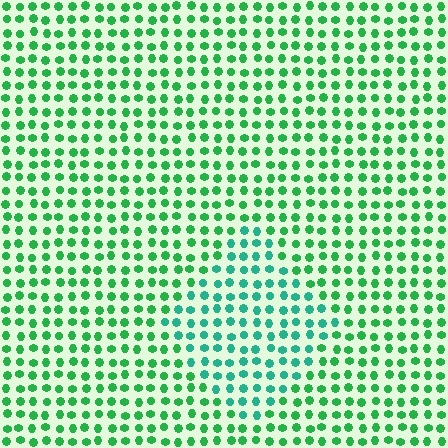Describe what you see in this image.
The image is filled with small green elements in a uniform arrangement. A diamond-shaped region is visible where the elements are tinted to a slightly different hue, forming a subtle color boundary.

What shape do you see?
I see a diamond.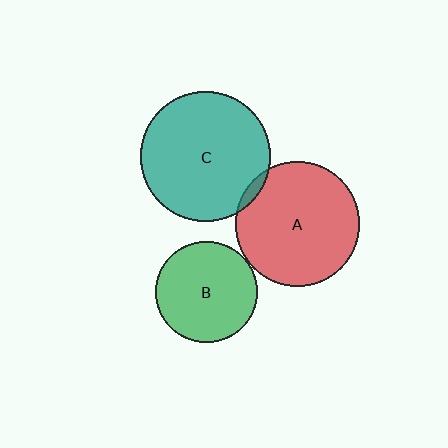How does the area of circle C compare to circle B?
Approximately 1.7 times.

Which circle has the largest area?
Circle C (teal).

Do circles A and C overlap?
Yes.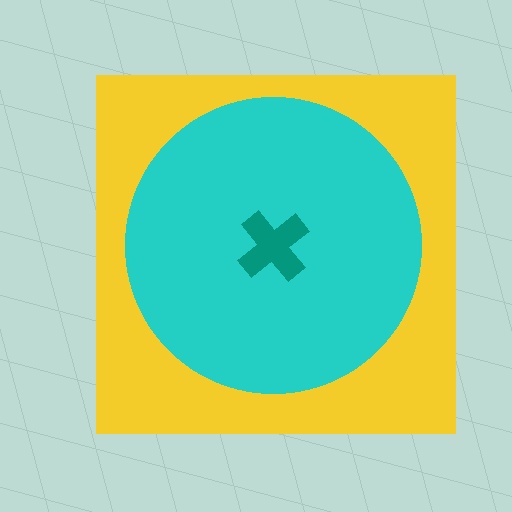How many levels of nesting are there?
3.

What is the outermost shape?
The yellow square.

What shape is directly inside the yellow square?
The cyan circle.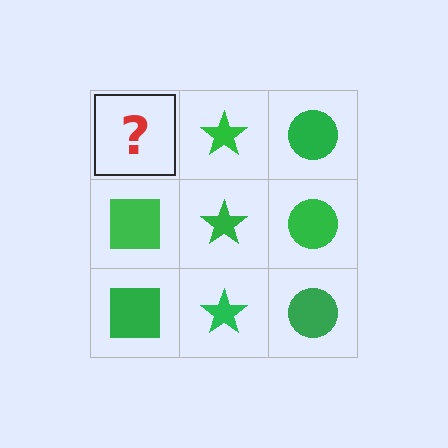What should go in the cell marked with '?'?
The missing cell should contain a green square.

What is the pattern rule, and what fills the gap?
The rule is that each column has a consistent shape. The gap should be filled with a green square.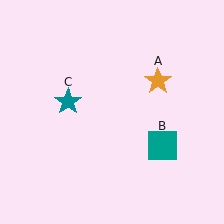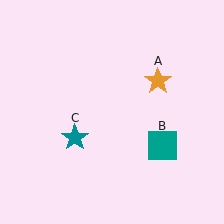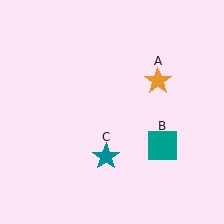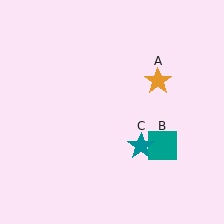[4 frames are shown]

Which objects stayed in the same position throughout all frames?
Orange star (object A) and teal square (object B) remained stationary.